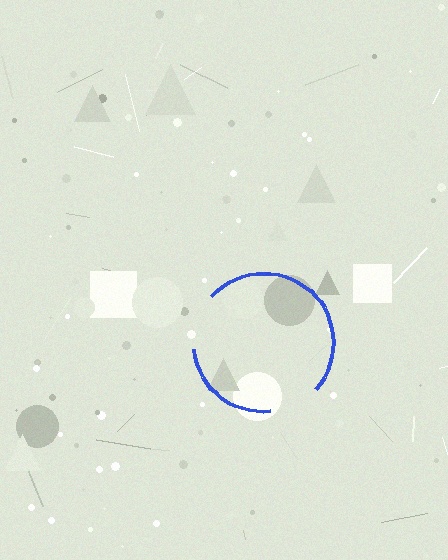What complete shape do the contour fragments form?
The contour fragments form a circle.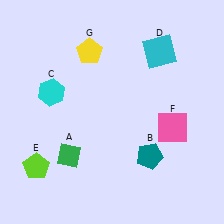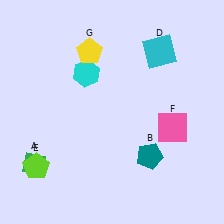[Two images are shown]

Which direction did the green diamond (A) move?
The green diamond (A) moved left.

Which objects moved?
The objects that moved are: the green diamond (A), the cyan hexagon (C).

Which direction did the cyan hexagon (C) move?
The cyan hexagon (C) moved right.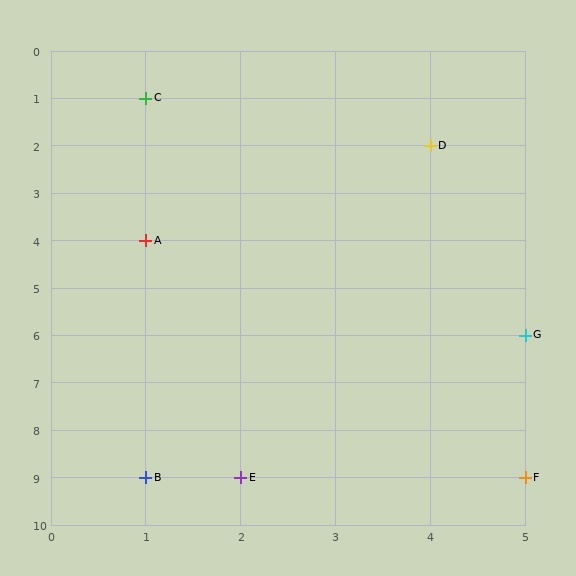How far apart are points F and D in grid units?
Points F and D are 1 column and 7 rows apart (about 7.1 grid units diagonally).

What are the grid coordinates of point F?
Point F is at grid coordinates (5, 9).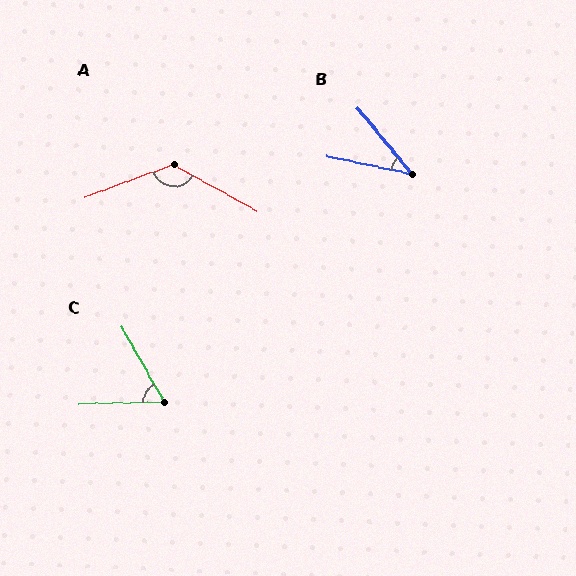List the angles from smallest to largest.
B (38°), C (62°), A (131°).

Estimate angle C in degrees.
Approximately 62 degrees.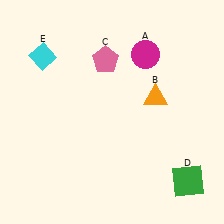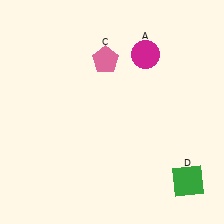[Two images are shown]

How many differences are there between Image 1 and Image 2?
There are 2 differences between the two images.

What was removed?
The cyan diamond (E), the orange triangle (B) were removed in Image 2.